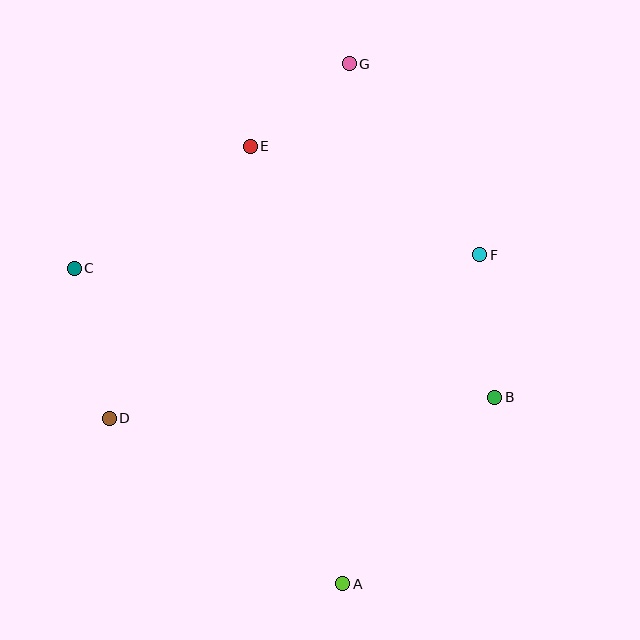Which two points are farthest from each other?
Points A and G are farthest from each other.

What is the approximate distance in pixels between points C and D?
The distance between C and D is approximately 154 pixels.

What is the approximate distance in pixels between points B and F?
The distance between B and F is approximately 144 pixels.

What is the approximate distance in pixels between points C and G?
The distance between C and G is approximately 343 pixels.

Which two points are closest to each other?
Points E and G are closest to each other.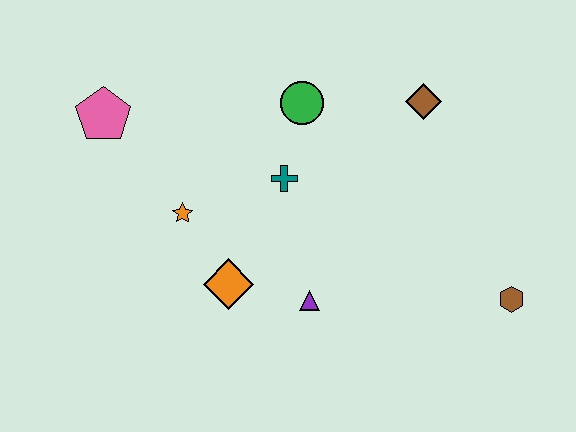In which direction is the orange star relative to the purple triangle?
The orange star is to the left of the purple triangle.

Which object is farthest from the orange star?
The brown hexagon is farthest from the orange star.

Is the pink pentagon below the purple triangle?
No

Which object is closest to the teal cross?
The green circle is closest to the teal cross.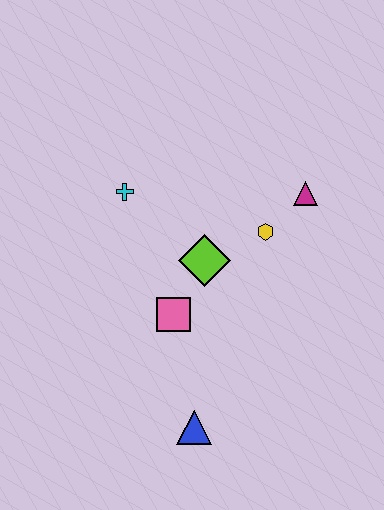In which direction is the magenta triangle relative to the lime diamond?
The magenta triangle is to the right of the lime diamond.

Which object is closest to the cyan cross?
The lime diamond is closest to the cyan cross.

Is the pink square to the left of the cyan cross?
No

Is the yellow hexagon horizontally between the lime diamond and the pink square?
No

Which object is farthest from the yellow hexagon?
The blue triangle is farthest from the yellow hexagon.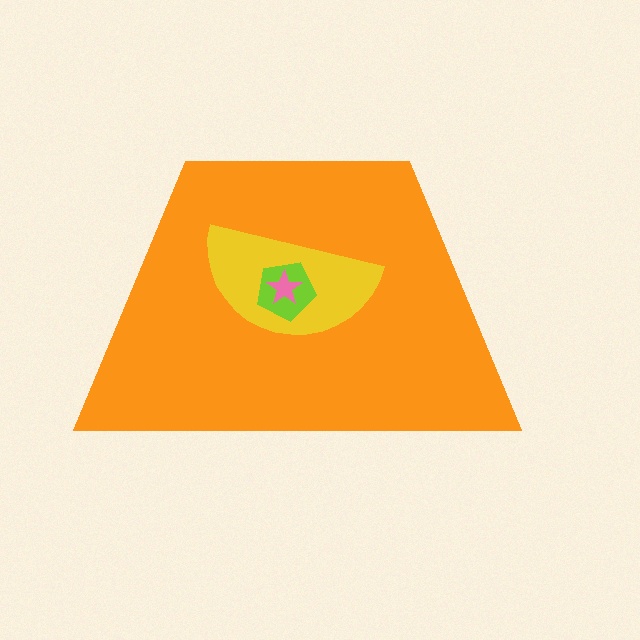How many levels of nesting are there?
4.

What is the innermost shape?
The pink star.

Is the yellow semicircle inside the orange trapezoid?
Yes.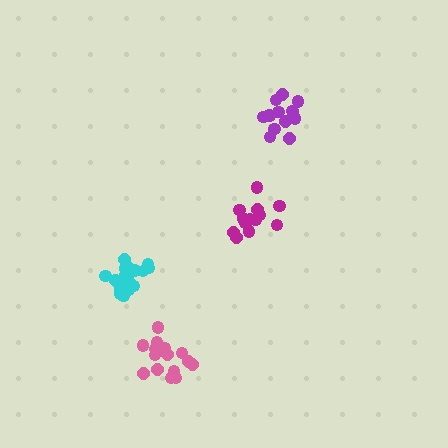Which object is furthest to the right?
The purple cluster is rightmost.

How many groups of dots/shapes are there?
There are 4 groups.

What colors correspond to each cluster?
The clusters are colored: magenta, cyan, pink, purple.